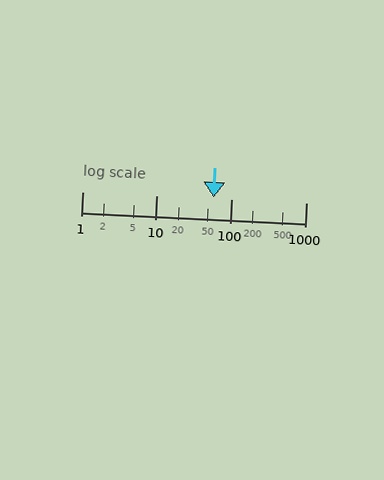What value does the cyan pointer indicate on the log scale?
The pointer indicates approximately 57.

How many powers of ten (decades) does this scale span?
The scale spans 3 decades, from 1 to 1000.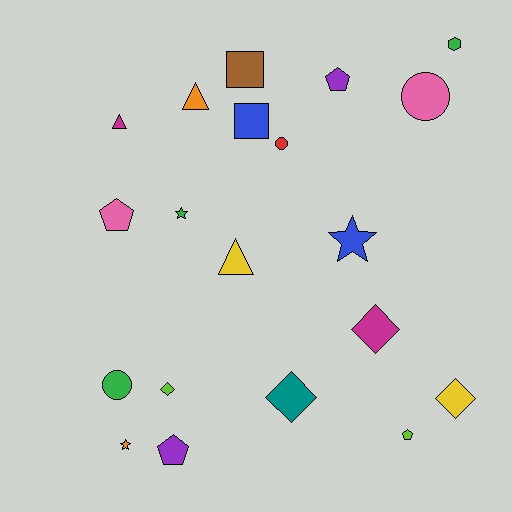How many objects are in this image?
There are 20 objects.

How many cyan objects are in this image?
There are no cyan objects.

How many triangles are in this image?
There are 3 triangles.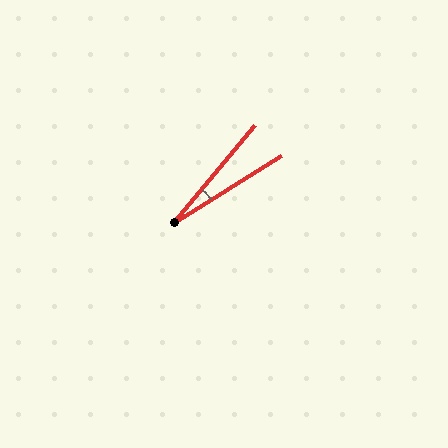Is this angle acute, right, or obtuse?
It is acute.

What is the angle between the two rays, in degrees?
Approximately 18 degrees.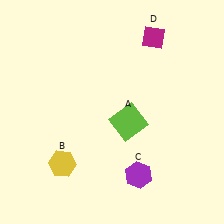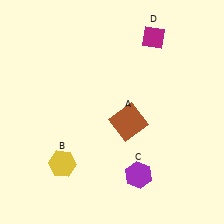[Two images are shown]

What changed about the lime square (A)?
In Image 1, A is lime. In Image 2, it changed to brown.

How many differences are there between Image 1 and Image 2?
There is 1 difference between the two images.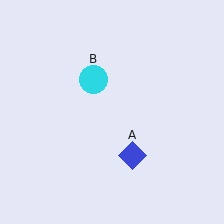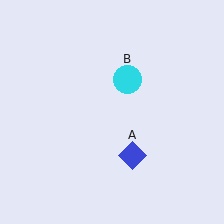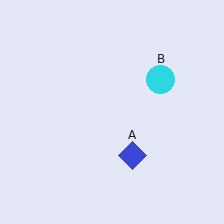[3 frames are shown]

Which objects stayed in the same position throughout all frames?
Blue diamond (object A) remained stationary.